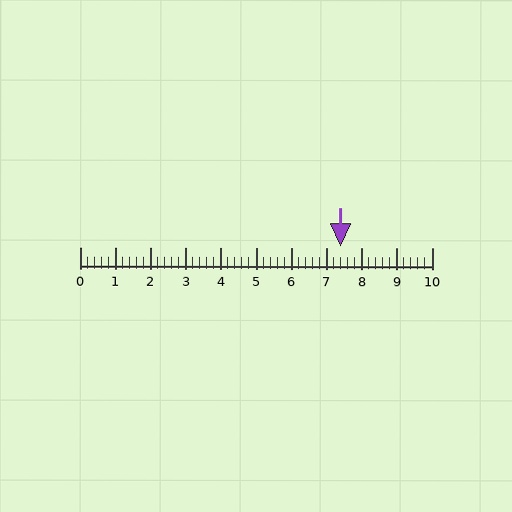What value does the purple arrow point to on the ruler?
The purple arrow points to approximately 7.4.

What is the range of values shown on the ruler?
The ruler shows values from 0 to 10.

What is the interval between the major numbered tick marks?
The major tick marks are spaced 1 units apart.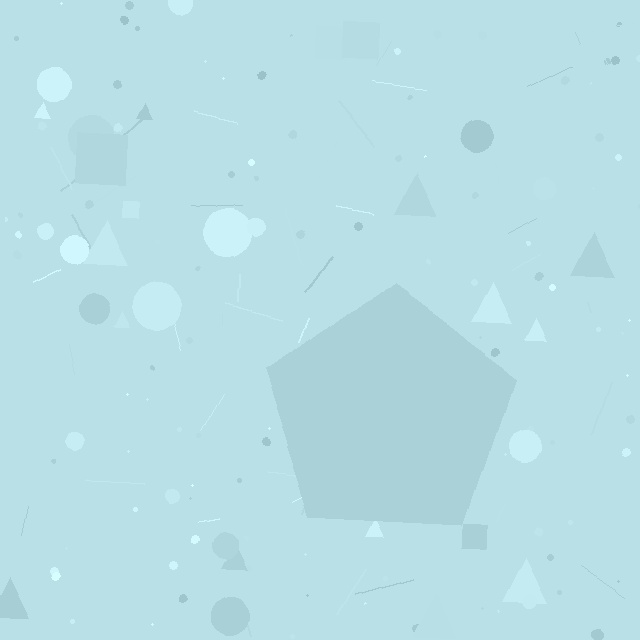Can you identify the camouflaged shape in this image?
The camouflaged shape is a pentagon.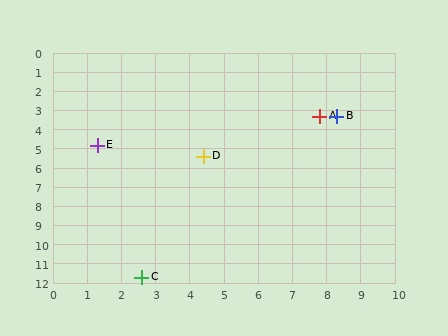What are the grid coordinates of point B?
Point B is at approximately (8.3, 3.3).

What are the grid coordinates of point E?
Point E is at approximately (1.3, 4.8).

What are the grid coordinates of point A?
Point A is at approximately (7.8, 3.3).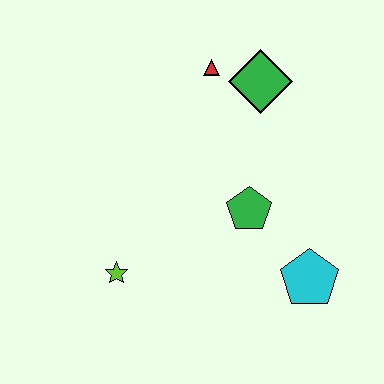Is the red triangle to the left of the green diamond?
Yes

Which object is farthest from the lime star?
The green diamond is farthest from the lime star.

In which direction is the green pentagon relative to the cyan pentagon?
The green pentagon is above the cyan pentagon.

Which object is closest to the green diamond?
The red triangle is closest to the green diamond.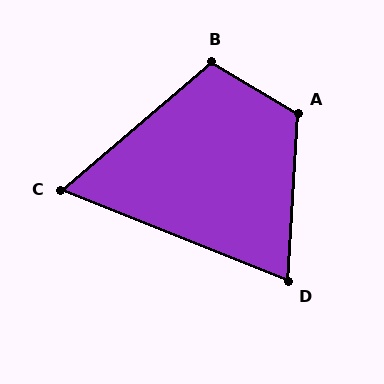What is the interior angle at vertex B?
Approximately 109 degrees (obtuse).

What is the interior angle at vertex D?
Approximately 71 degrees (acute).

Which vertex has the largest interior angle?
A, at approximately 118 degrees.